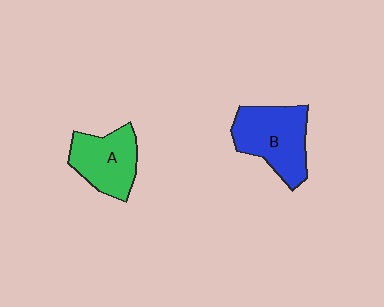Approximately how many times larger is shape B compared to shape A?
Approximately 1.2 times.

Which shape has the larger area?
Shape B (blue).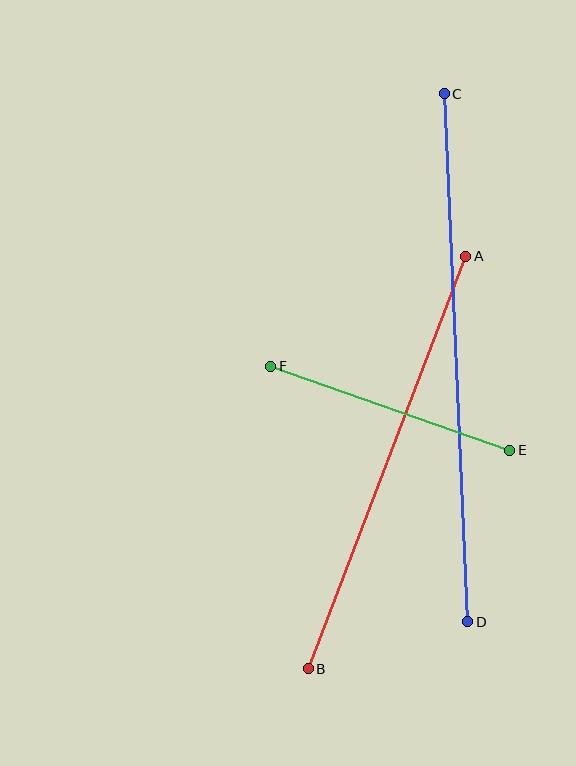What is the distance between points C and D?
The distance is approximately 528 pixels.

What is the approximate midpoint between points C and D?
The midpoint is at approximately (456, 358) pixels.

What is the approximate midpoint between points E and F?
The midpoint is at approximately (390, 408) pixels.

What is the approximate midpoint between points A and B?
The midpoint is at approximately (387, 462) pixels.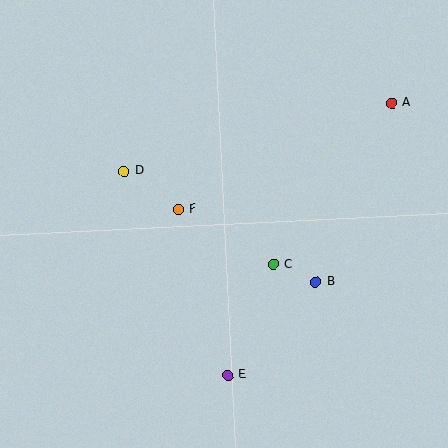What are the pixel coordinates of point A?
Point A is at (392, 103).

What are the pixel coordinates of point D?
Point D is at (124, 171).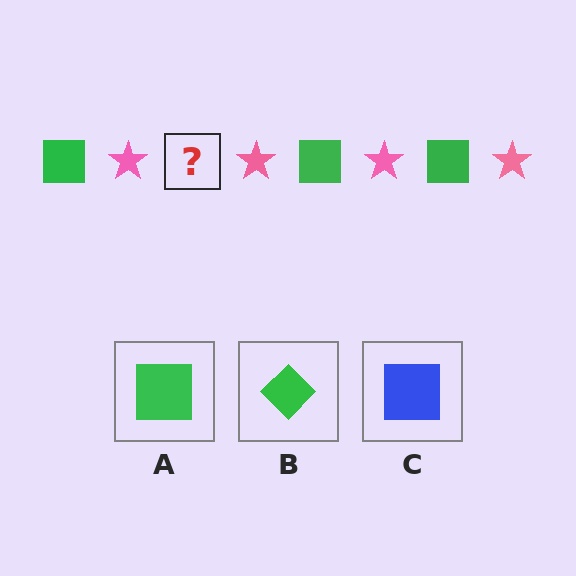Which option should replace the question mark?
Option A.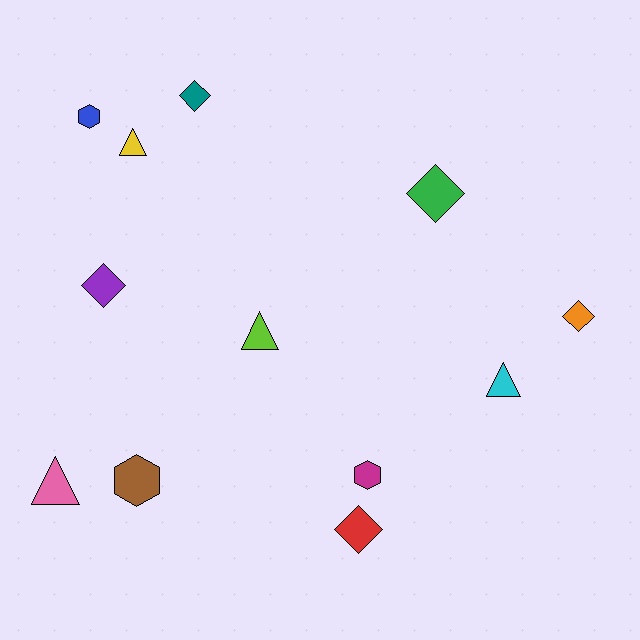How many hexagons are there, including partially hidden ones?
There are 3 hexagons.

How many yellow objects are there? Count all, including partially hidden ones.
There is 1 yellow object.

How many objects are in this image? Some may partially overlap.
There are 12 objects.